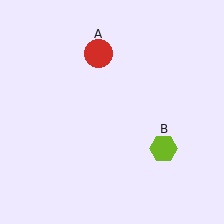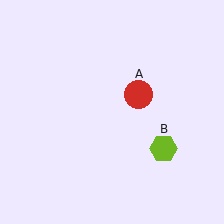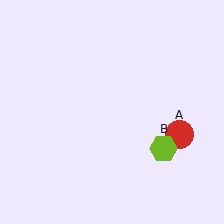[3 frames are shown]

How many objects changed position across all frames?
1 object changed position: red circle (object A).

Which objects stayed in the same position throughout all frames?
Lime hexagon (object B) remained stationary.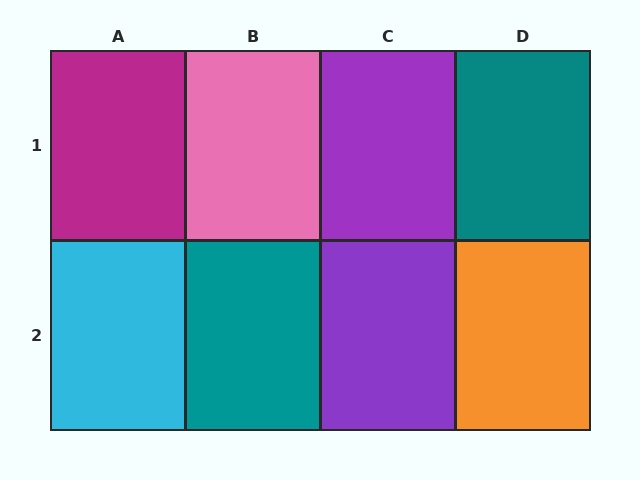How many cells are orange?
1 cell is orange.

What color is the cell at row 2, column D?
Orange.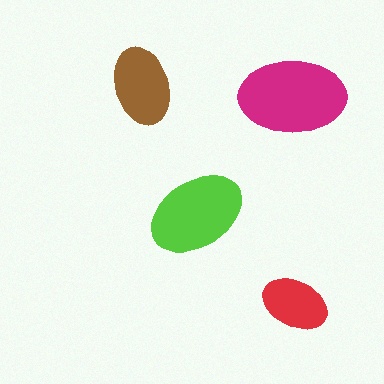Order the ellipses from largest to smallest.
the magenta one, the lime one, the brown one, the red one.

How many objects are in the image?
There are 4 objects in the image.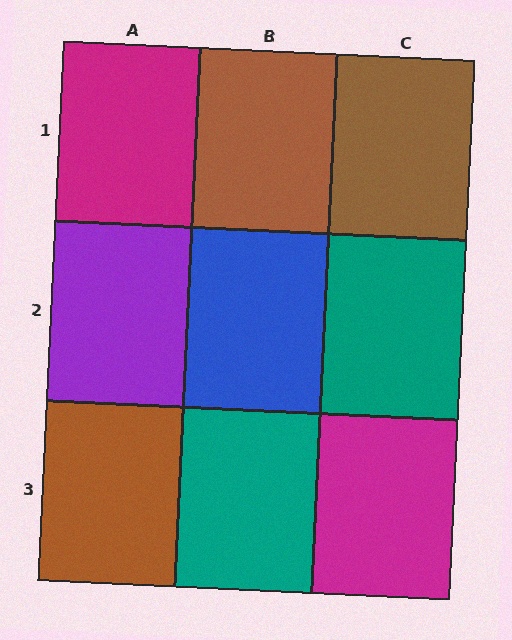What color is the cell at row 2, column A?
Purple.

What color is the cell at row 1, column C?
Brown.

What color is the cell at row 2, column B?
Blue.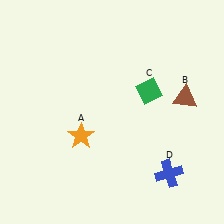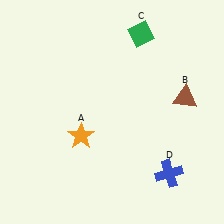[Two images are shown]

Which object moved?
The green diamond (C) moved up.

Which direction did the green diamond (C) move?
The green diamond (C) moved up.